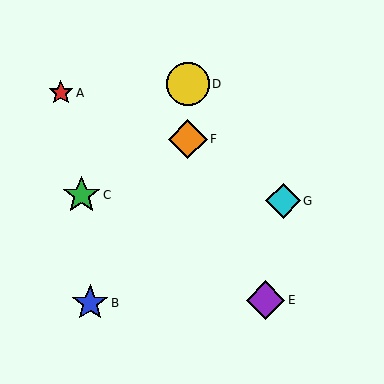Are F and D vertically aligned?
Yes, both are at x≈188.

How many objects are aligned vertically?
2 objects (D, F) are aligned vertically.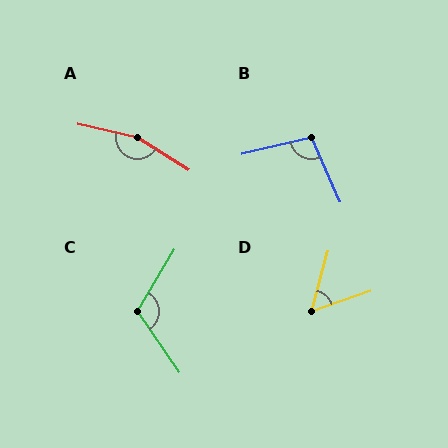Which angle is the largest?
A, at approximately 160 degrees.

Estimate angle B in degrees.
Approximately 101 degrees.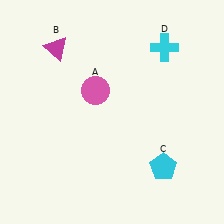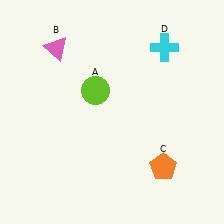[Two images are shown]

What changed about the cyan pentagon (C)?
In Image 1, C is cyan. In Image 2, it changed to orange.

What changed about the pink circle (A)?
In Image 1, A is pink. In Image 2, it changed to lime.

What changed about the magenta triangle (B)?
In Image 1, B is magenta. In Image 2, it changed to pink.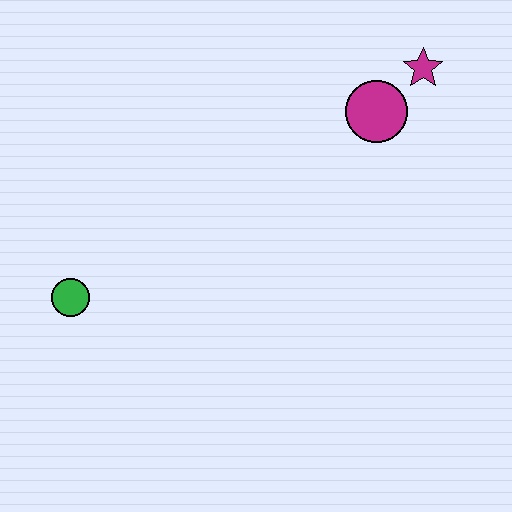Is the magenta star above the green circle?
Yes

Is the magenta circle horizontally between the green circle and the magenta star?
Yes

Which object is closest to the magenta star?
The magenta circle is closest to the magenta star.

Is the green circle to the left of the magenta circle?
Yes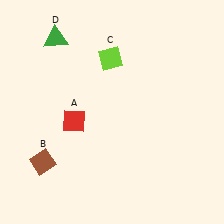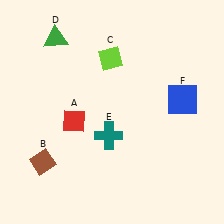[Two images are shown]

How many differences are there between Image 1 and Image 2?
There are 2 differences between the two images.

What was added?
A teal cross (E), a blue square (F) were added in Image 2.